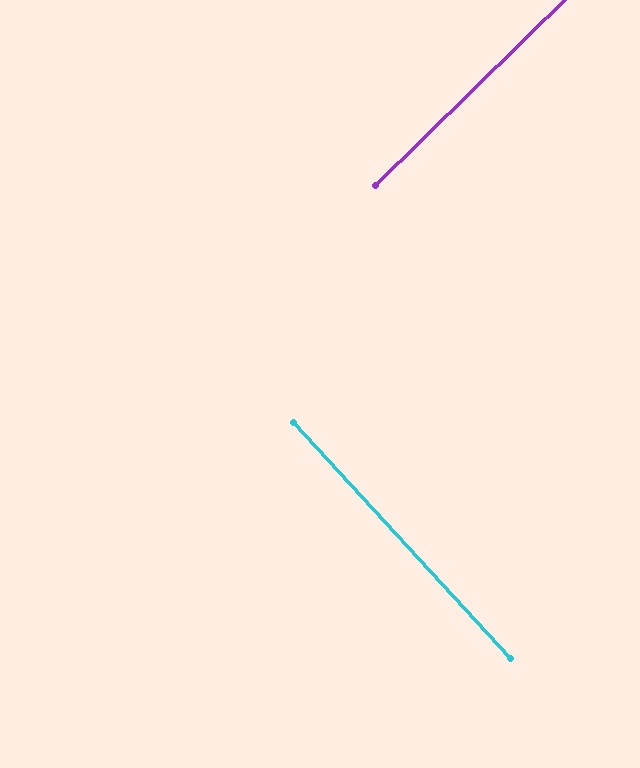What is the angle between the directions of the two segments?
Approximately 88 degrees.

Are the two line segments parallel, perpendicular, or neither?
Perpendicular — they meet at approximately 88°.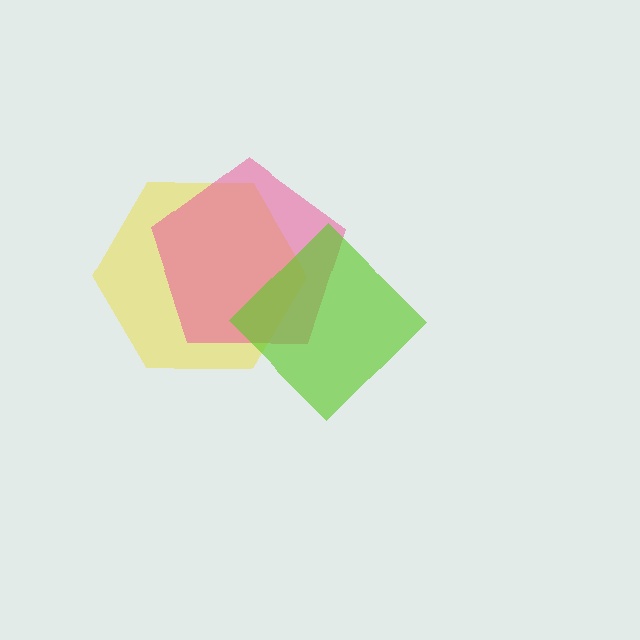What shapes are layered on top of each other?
The layered shapes are: a yellow hexagon, a pink pentagon, a lime diamond.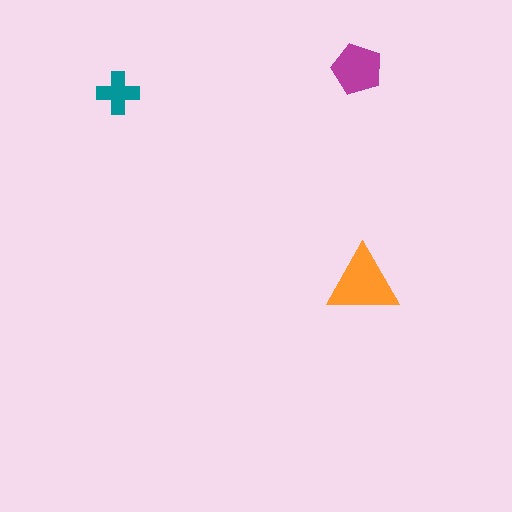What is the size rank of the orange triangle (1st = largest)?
1st.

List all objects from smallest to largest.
The teal cross, the magenta pentagon, the orange triangle.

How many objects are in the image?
There are 3 objects in the image.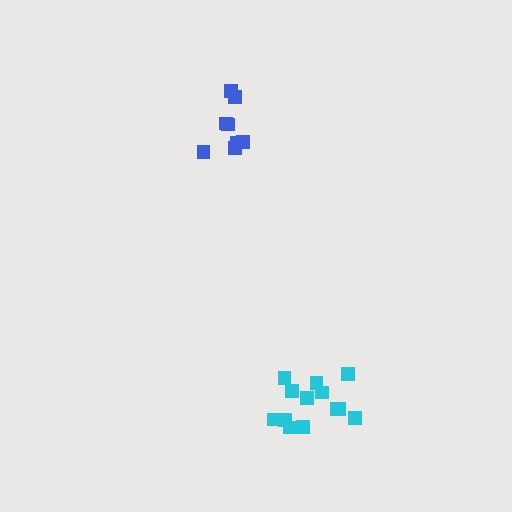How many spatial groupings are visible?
There are 2 spatial groupings.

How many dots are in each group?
Group 1: 13 dots, Group 2: 8 dots (21 total).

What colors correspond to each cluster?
The clusters are colored: cyan, blue.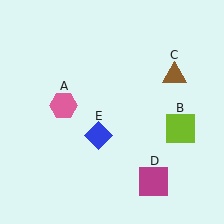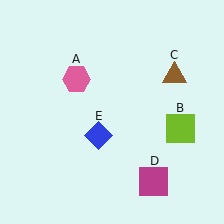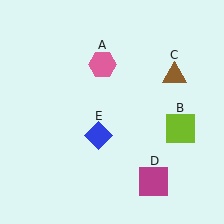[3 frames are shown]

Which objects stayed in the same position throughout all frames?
Lime square (object B) and brown triangle (object C) and magenta square (object D) and blue diamond (object E) remained stationary.